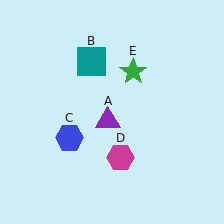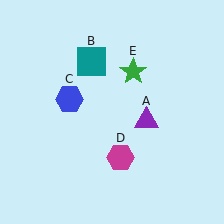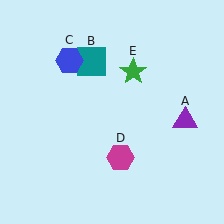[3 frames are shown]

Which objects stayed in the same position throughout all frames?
Teal square (object B) and magenta hexagon (object D) and green star (object E) remained stationary.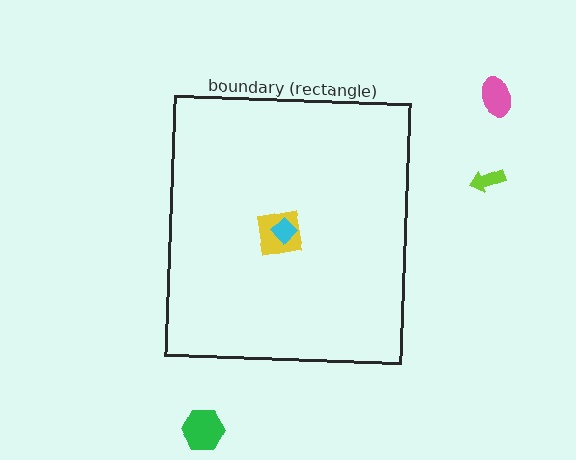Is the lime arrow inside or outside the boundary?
Outside.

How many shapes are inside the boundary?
2 inside, 3 outside.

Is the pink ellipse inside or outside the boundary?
Outside.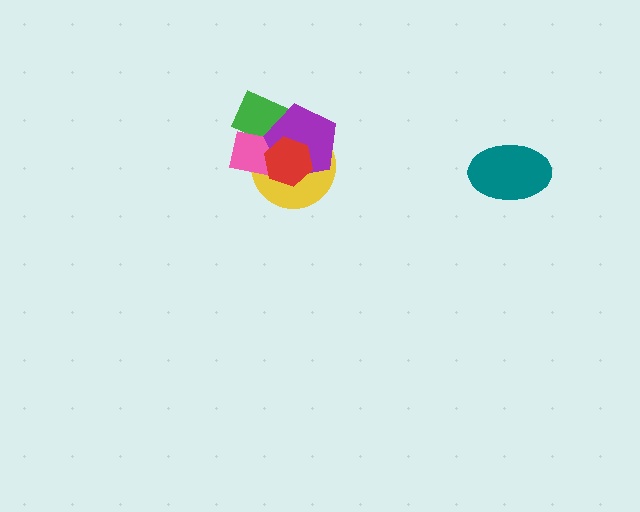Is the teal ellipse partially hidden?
No, no other shape covers it.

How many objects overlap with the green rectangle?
4 objects overlap with the green rectangle.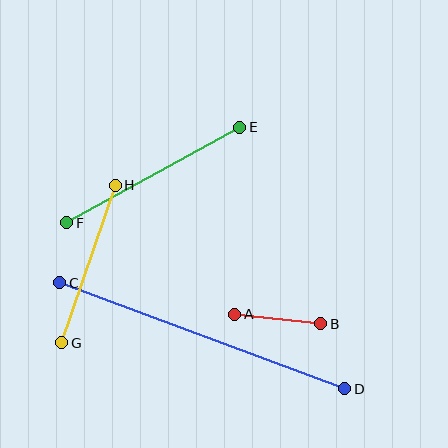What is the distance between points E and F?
The distance is approximately 198 pixels.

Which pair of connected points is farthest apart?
Points C and D are farthest apart.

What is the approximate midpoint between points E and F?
The midpoint is at approximately (153, 175) pixels.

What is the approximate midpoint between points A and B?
The midpoint is at approximately (278, 319) pixels.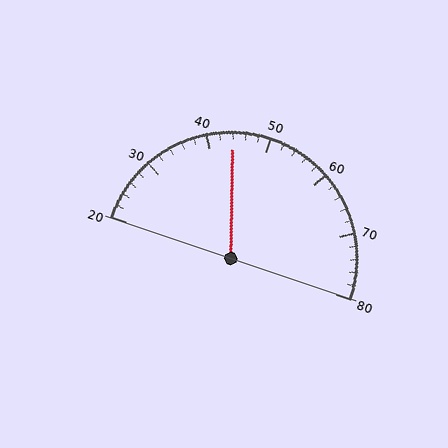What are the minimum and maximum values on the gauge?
The gauge ranges from 20 to 80.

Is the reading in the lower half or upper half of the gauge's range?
The reading is in the lower half of the range (20 to 80).